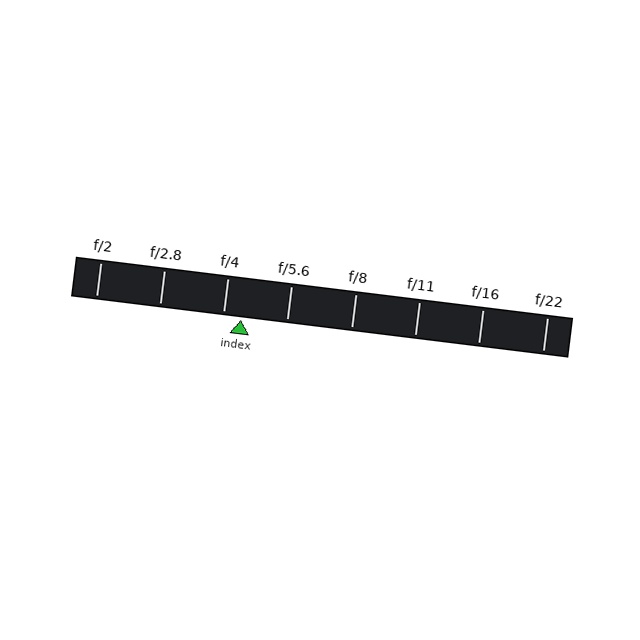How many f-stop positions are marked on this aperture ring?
There are 8 f-stop positions marked.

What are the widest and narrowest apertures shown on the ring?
The widest aperture shown is f/2 and the narrowest is f/22.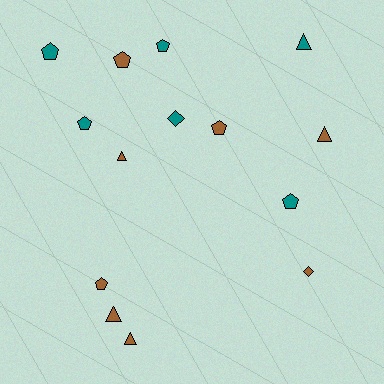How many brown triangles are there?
There are 4 brown triangles.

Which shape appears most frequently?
Pentagon, with 7 objects.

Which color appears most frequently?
Brown, with 8 objects.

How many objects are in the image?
There are 14 objects.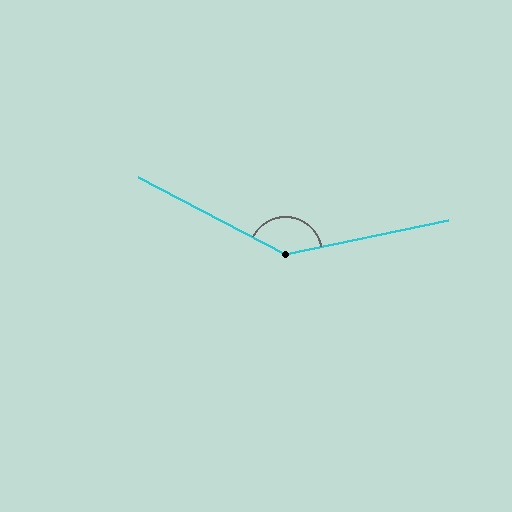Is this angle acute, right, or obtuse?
It is obtuse.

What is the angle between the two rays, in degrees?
Approximately 141 degrees.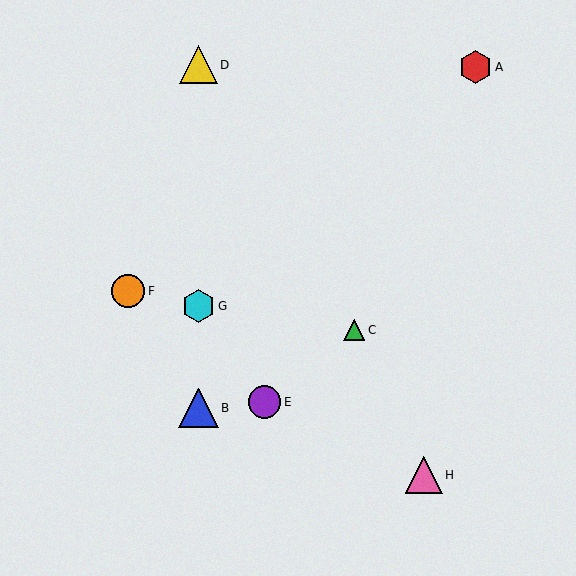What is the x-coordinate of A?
Object A is at x≈476.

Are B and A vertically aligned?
No, B is at x≈198 and A is at x≈476.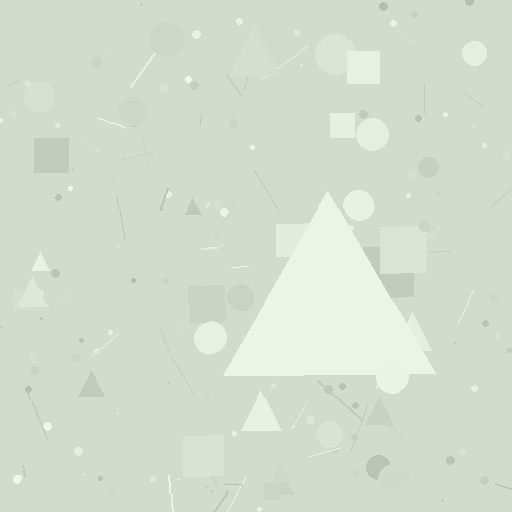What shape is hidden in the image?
A triangle is hidden in the image.